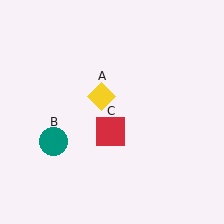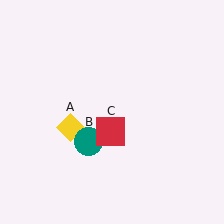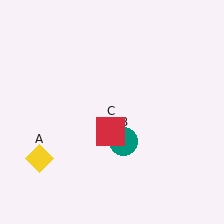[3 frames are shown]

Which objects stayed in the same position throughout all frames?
Red square (object C) remained stationary.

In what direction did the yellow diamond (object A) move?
The yellow diamond (object A) moved down and to the left.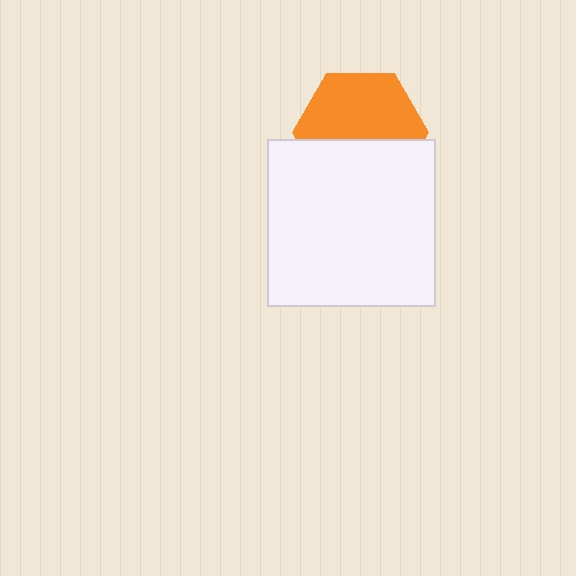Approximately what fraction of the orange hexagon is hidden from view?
Roughly 42% of the orange hexagon is hidden behind the white square.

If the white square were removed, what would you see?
You would see the complete orange hexagon.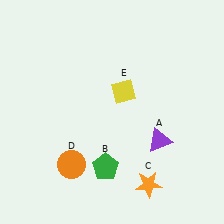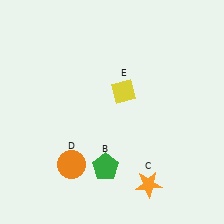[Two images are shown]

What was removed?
The purple triangle (A) was removed in Image 2.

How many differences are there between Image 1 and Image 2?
There is 1 difference between the two images.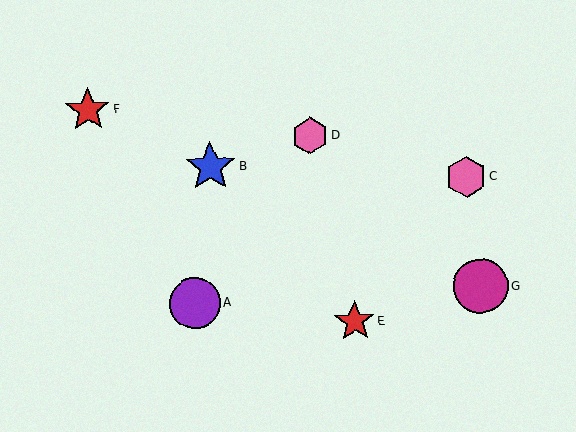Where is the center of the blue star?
The center of the blue star is at (210, 167).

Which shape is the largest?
The magenta circle (labeled G) is the largest.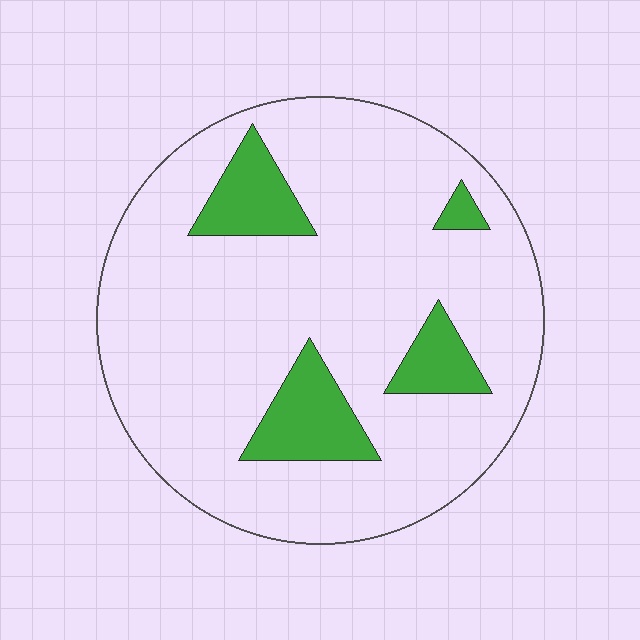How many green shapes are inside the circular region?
4.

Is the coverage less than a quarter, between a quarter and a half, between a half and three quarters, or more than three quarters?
Less than a quarter.